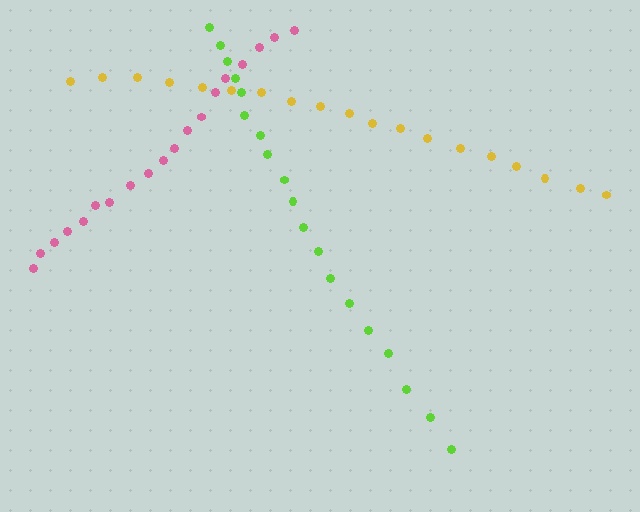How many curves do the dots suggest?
There are 3 distinct paths.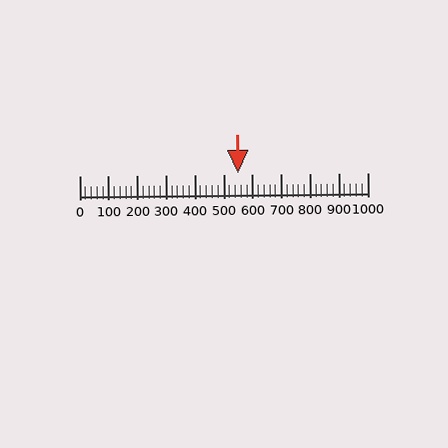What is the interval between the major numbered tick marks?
The major tick marks are spaced 100 units apart.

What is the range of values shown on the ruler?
The ruler shows values from 0 to 1000.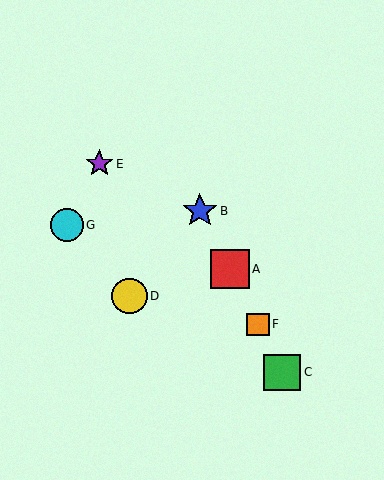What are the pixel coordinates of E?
Object E is at (99, 164).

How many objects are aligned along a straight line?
4 objects (A, B, C, F) are aligned along a straight line.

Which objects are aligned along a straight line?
Objects A, B, C, F are aligned along a straight line.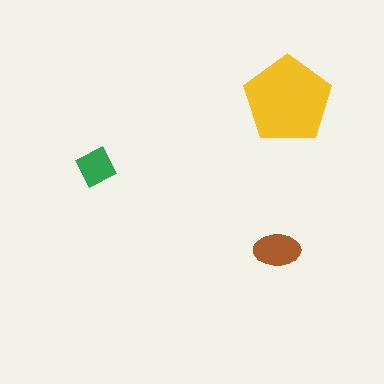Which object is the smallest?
The green diamond.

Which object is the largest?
The yellow pentagon.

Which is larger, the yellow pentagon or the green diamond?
The yellow pentagon.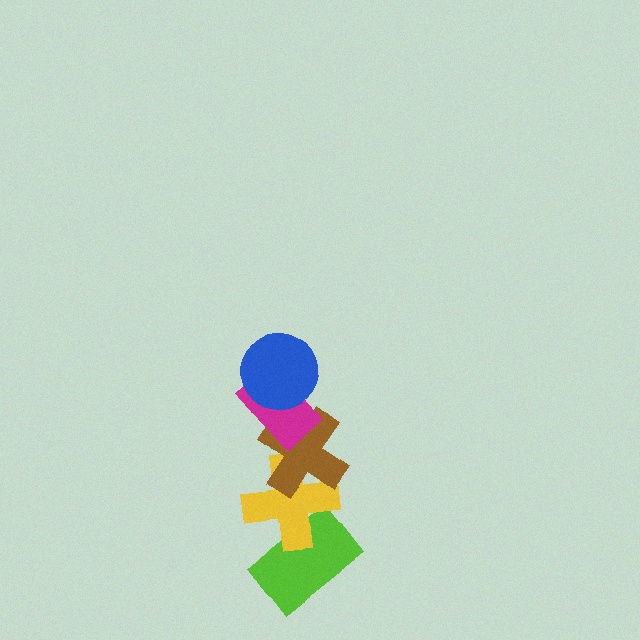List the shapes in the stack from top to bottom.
From top to bottom: the blue circle, the magenta rectangle, the brown cross, the yellow cross, the lime rectangle.